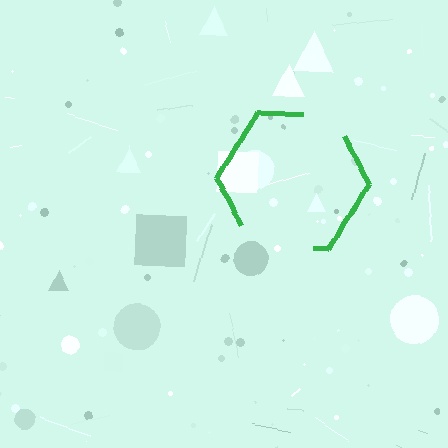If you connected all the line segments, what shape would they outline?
They would outline a hexagon.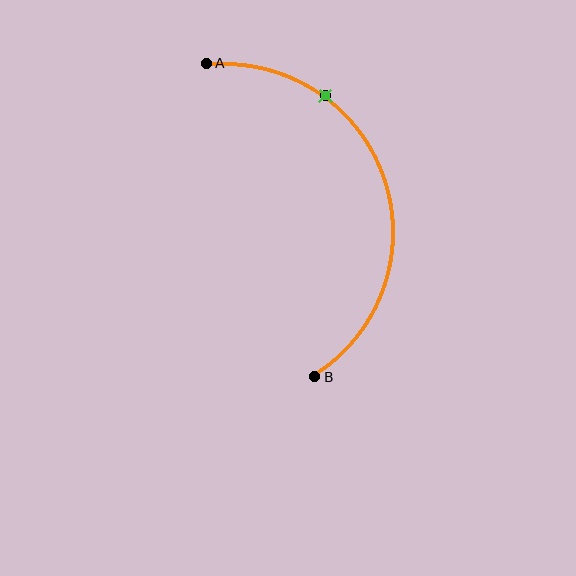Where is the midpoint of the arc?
The arc midpoint is the point on the curve farthest from the straight line joining A and B. It sits to the right of that line.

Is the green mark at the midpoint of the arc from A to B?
No. The green mark lies on the arc but is closer to endpoint A. The arc midpoint would be at the point on the curve equidistant along the arc from both A and B.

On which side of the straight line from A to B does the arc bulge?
The arc bulges to the right of the straight line connecting A and B.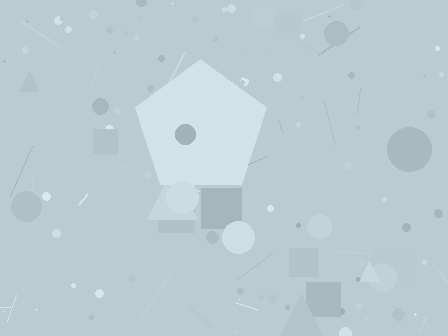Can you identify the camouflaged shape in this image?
The camouflaged shape is a pentagon.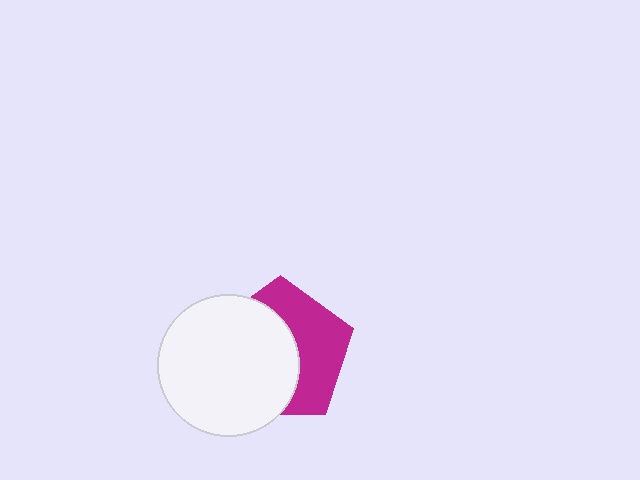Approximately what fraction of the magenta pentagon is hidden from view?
Roughly 55% of the magenta pentagon is hidden behind the white circle.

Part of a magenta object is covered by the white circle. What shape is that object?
It is a pentagon.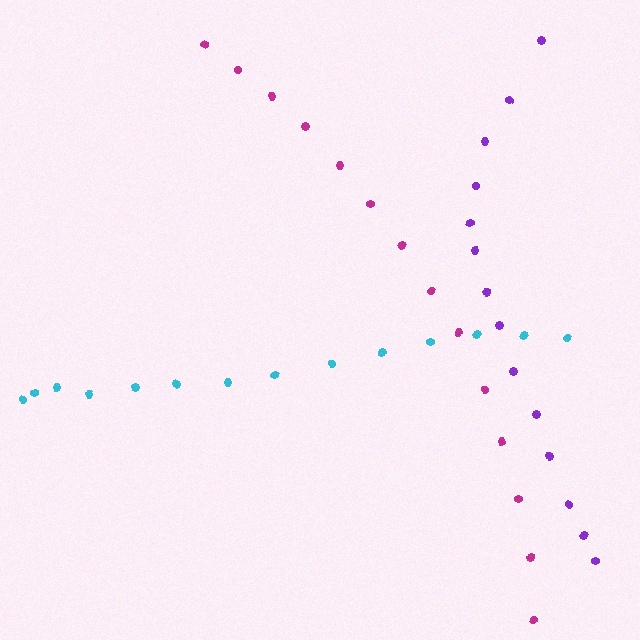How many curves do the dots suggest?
There are 3 distinct paths.